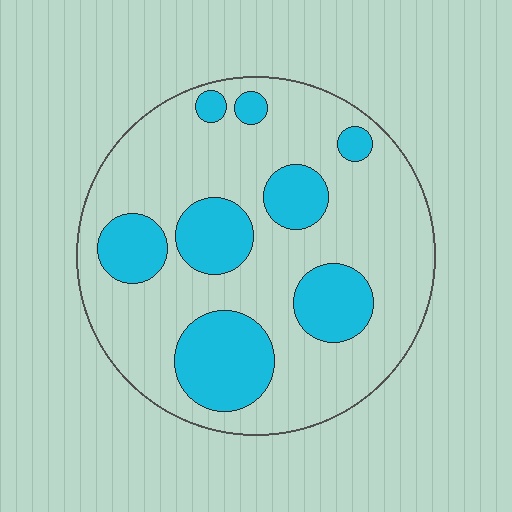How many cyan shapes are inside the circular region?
8.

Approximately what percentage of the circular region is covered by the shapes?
Approximately 30%.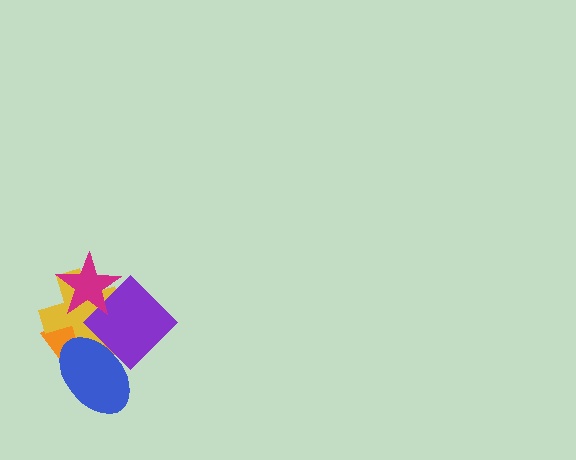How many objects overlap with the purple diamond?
4 objects overlap with the purple diamond.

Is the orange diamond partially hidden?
Yes, it is partially covered by another shape.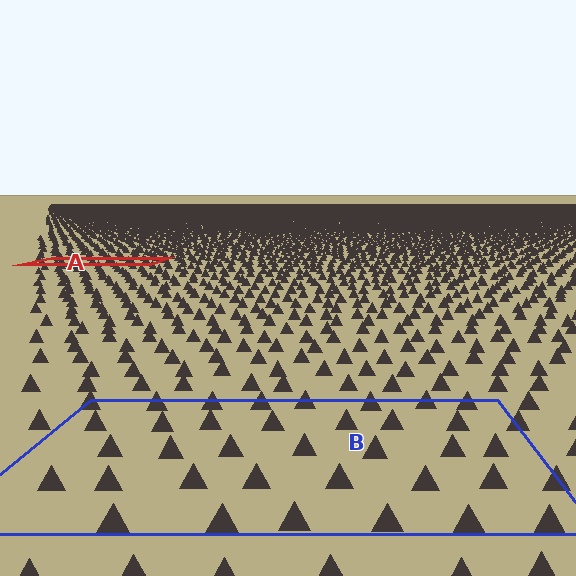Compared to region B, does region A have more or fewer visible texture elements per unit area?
Region A has more texture elements per unit area — they are packed more densely because it is farther away.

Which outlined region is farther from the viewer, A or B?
Region A is farther from the viewer — the texture elements inside it appear smaller and more densely packed.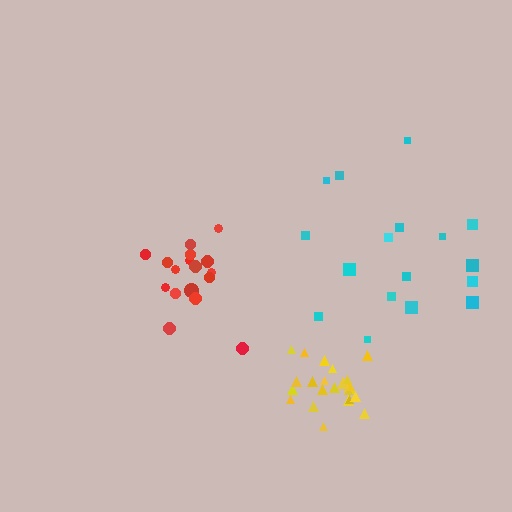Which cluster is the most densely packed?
Yellow.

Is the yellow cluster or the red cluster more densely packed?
Yellow.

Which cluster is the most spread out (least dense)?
Cyan.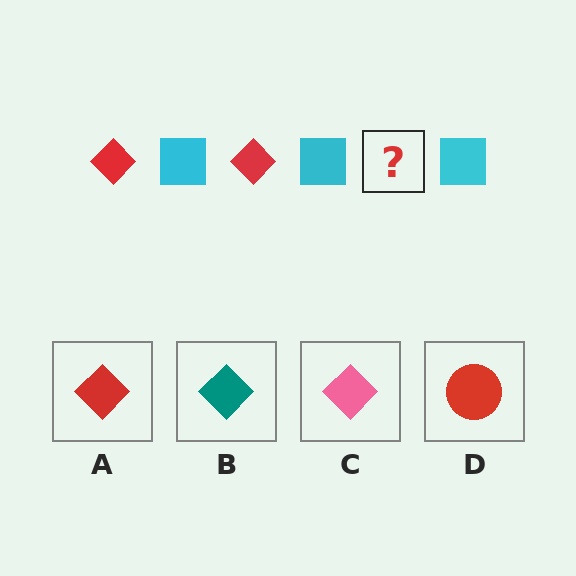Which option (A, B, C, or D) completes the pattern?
A.